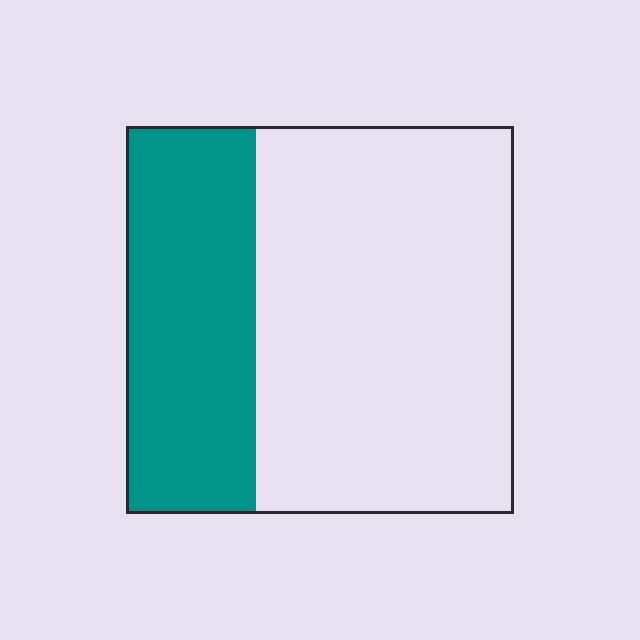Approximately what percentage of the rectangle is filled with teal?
Approximately 35%.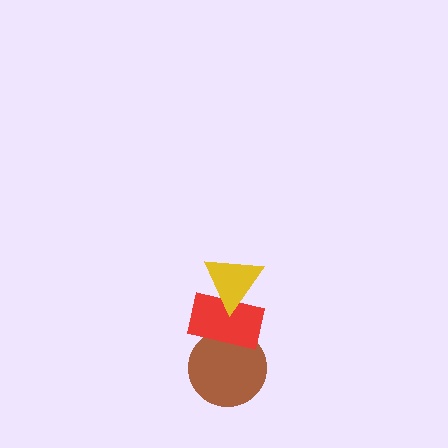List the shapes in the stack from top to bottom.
From top to bottom: the yellow triangle, the red rectangle, the brown circle.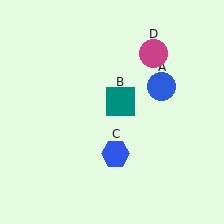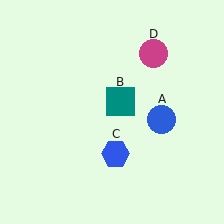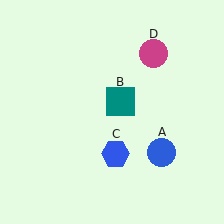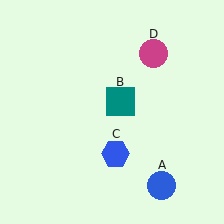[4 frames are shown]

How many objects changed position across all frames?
1 object changed position: blue circle (object A).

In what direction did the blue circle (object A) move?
The blue circle (object A) moved down.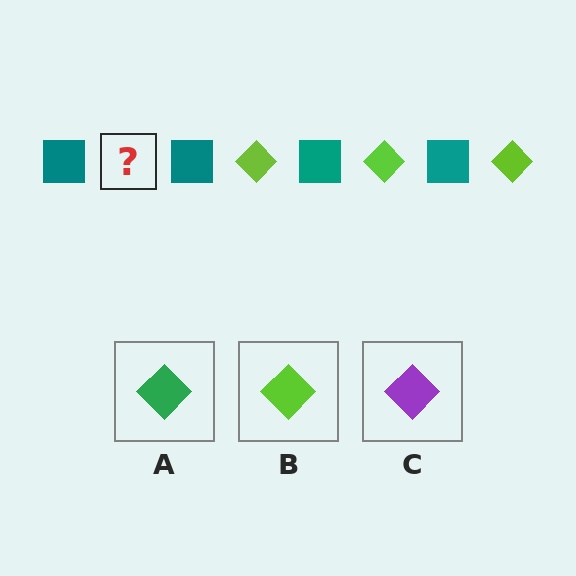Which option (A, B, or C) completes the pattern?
B.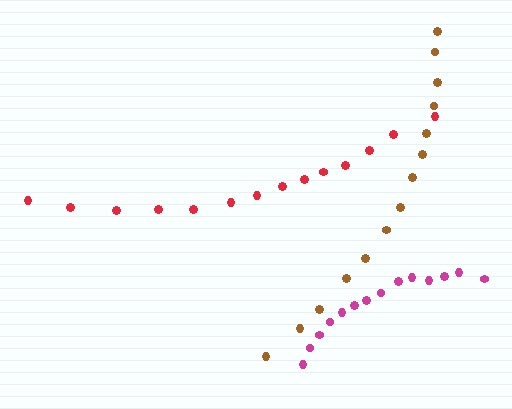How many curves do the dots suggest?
There are 3 distinct paths.